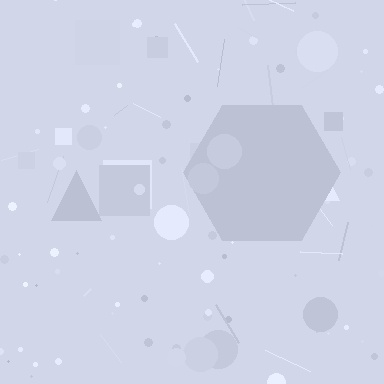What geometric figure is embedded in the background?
A hexagon is embedded in the background.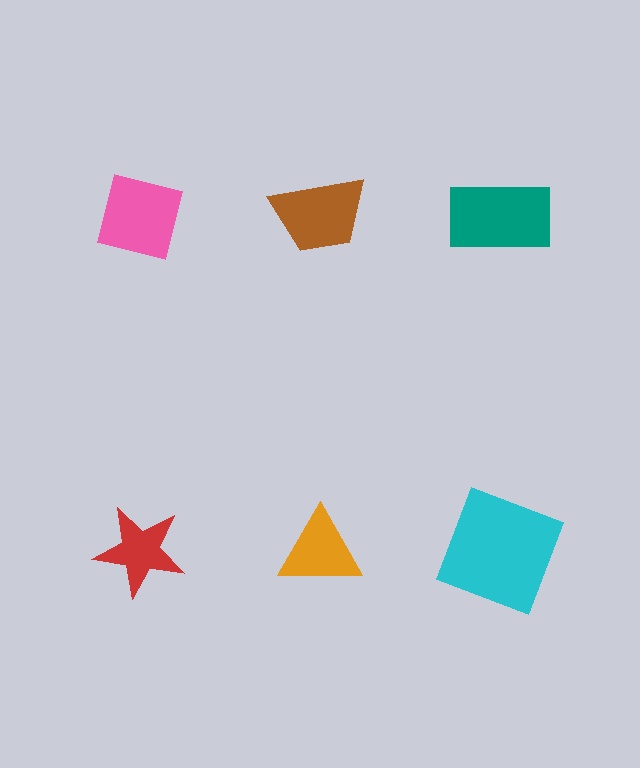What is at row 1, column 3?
A teal rectangle.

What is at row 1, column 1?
A pink square.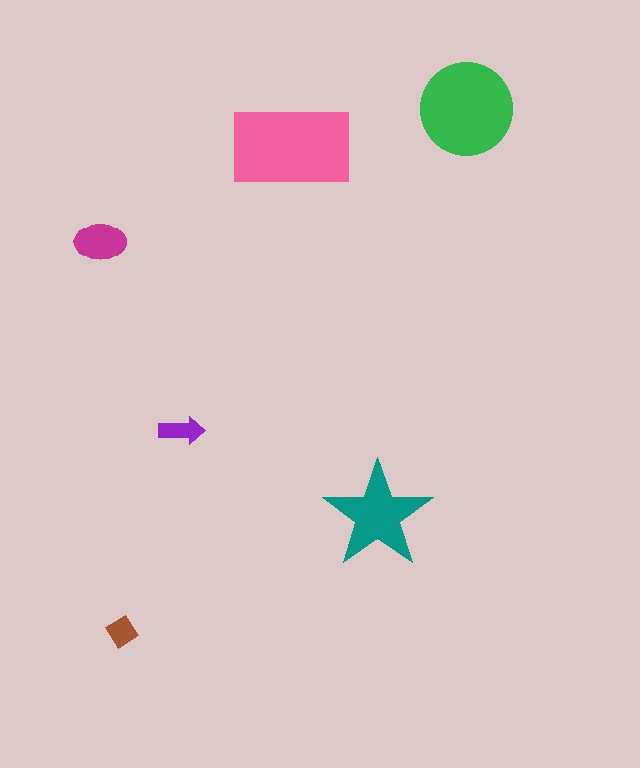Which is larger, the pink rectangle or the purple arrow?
The pink rectangle.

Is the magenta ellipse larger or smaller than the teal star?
Smaller.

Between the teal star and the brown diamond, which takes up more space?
The teal star.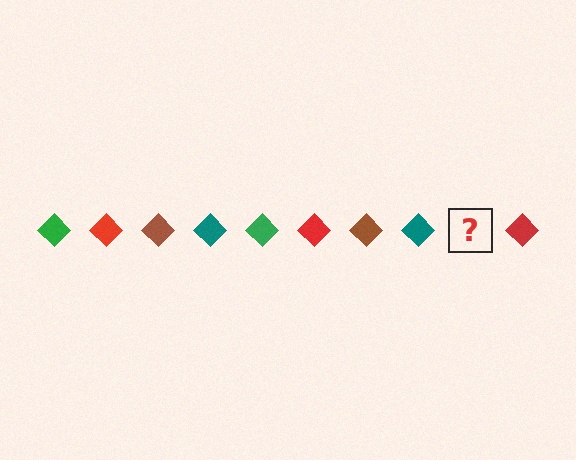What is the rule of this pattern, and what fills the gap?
The rule is that the pattern cycles through green, red, brown, teal diamonds. The gap should be filled with a green diamond.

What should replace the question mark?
The question mark should be replaced with a green diamond.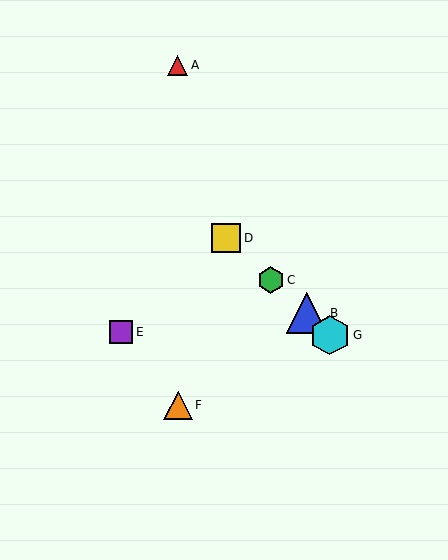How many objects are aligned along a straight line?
4 objects (B, C, D, G) are aligned along a straight line.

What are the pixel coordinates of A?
Object A is at (177, 65).